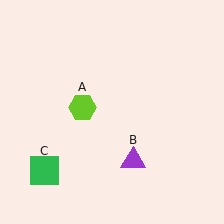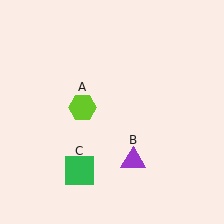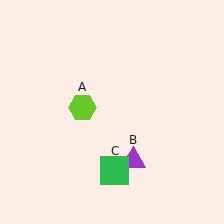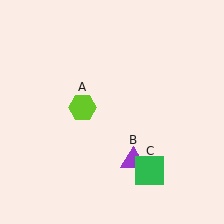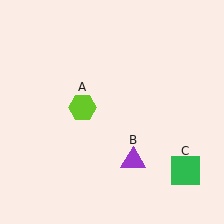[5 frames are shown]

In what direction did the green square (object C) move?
The green square (object C) moved right.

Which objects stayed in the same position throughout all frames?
Lime hexagon (object A) and purple triangle (object B) remained stationary.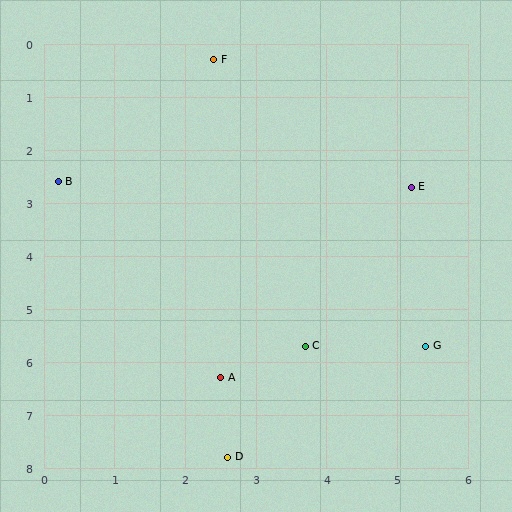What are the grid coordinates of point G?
Point G is at approximately (5.4, 5.7).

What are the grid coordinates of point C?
Point C is at approximately (3.7, 5.7).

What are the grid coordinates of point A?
Point A is at approximately (2.5, 6.3).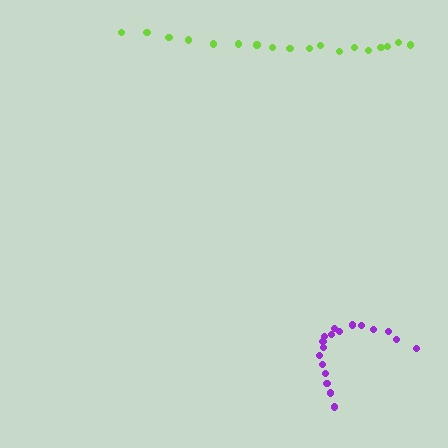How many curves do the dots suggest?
There are 2 distinct paths.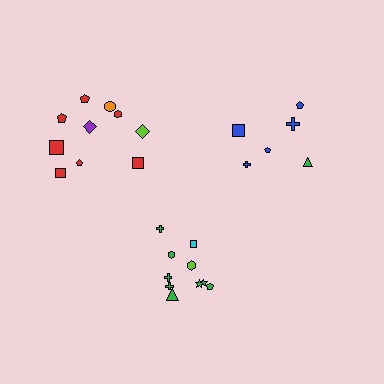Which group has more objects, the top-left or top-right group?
The top-left group.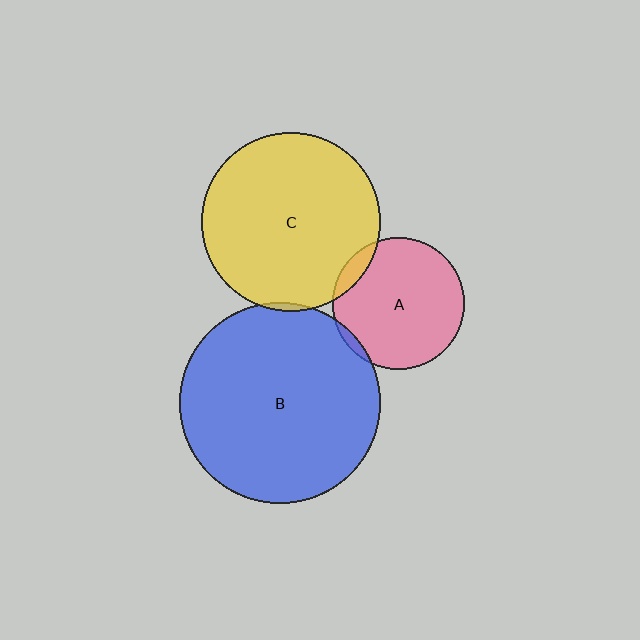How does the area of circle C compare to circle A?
Approximately 1.8 times.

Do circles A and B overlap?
Yes.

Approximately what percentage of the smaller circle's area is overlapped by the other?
Approximately 5%.